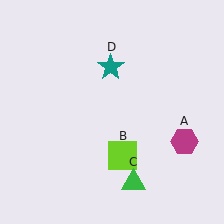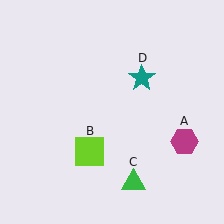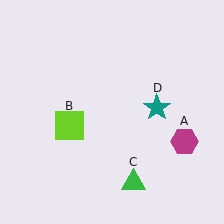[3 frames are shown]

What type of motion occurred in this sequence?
The lime square (object B), teal star (object D) rotated clockwise around the center of the scene.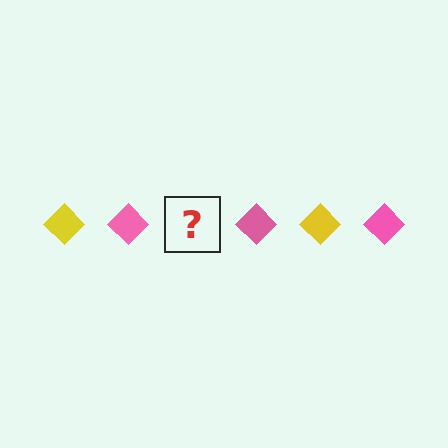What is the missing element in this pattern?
The missing element is a yellow diamond.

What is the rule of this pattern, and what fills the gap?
The rule is that the pattern cycles through yellow, pink diamonds. The gap should be filled with a yellow diamond.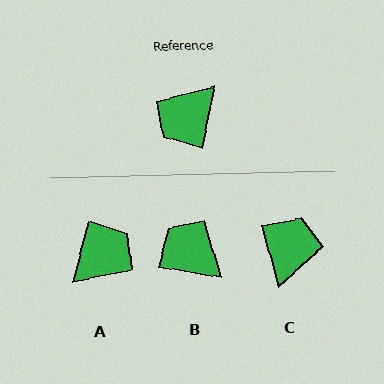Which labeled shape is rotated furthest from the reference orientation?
A, about 177 degrees away.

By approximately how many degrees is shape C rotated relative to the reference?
Approximately 153 degrees clockwise.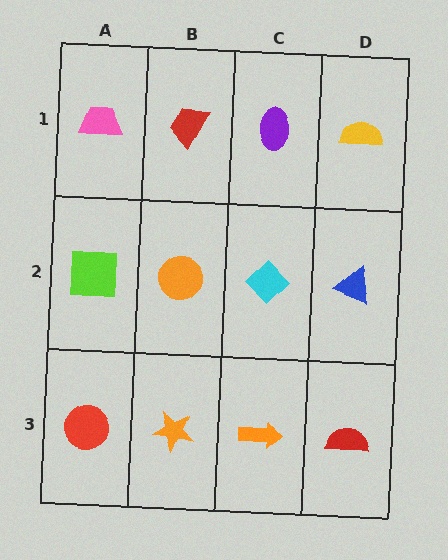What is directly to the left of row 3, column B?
A red circle.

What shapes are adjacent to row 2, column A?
A pink trapezoid (row 1, column A), a red circle (row 3, column A), an orange circle (row 2, column B).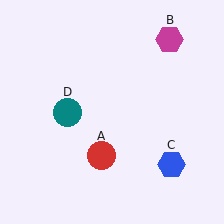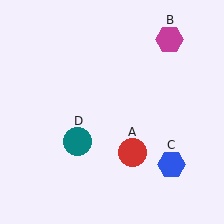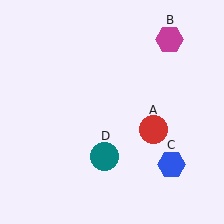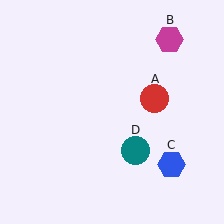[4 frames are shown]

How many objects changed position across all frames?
2 objects changed position: red circle (object A), teal circle (object D).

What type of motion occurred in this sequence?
The red circle (object A), teal circle (object D) rotated counterclockwise around the center of the scene.